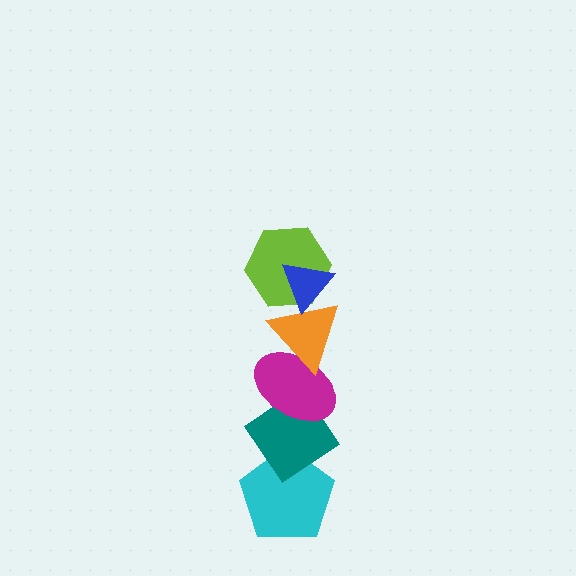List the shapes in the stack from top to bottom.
From top to bottom: the blue triangle, the lime hexagon, the orange triangle, the magenta ellipse, the teal diamond, the cyan pentagon.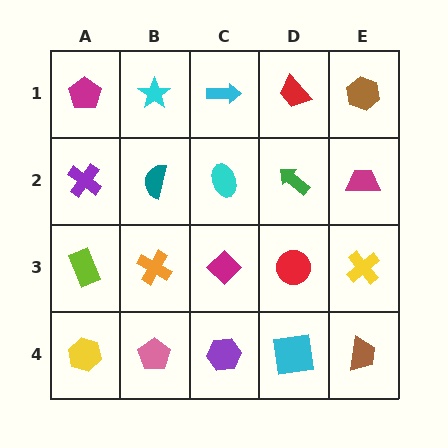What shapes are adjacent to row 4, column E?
A yellow cross (row 3, column E), a cyan square (row 4, column D).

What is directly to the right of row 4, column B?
A purple hexagon.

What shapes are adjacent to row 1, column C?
A cyan ellipse (row 2, column C), a cyan star (row 1, column B), a red trapezoid (row 1, column D).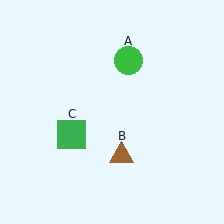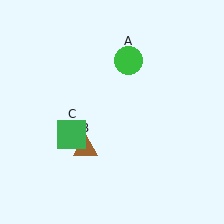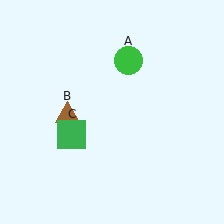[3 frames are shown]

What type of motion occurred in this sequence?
The brown triangle (object B) rotated clockwise around the center of the scene.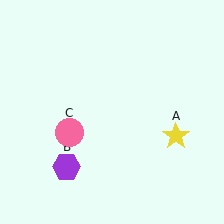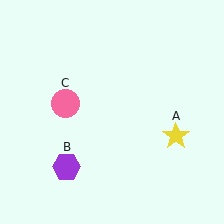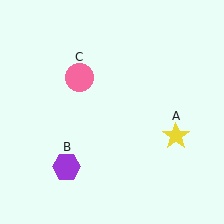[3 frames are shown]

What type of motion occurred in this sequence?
The pink circle (object C) rotated clockwise around the center of the scene.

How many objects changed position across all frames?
1 object changed position: pink circle (object C).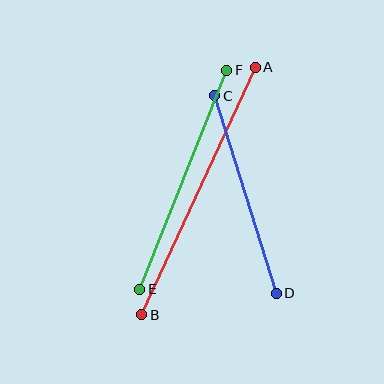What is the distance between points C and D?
The distance is approximately 207 pixels.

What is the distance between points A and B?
The distance is approximately 272 pixels.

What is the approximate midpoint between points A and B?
The midpoint is at approximately (198, 191) pixels.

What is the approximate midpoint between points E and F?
The midpoint is at approximately (183, 180) pixels.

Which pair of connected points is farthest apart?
Points A and B are farthest apart.